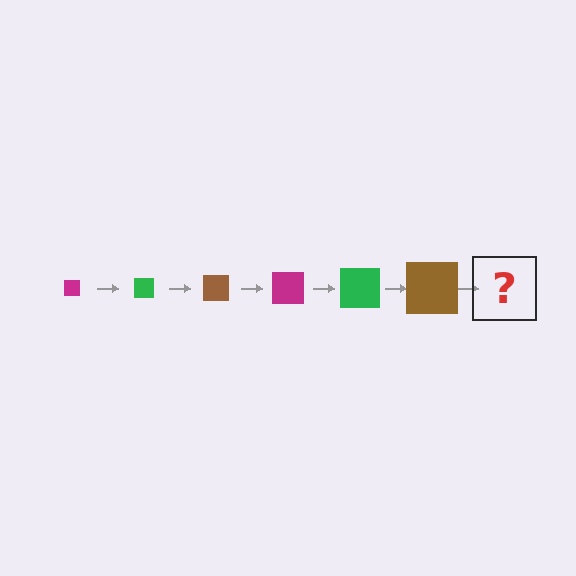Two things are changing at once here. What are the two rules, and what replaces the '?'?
The two rules are that the square grows larger each step and the color cycles through magenta, green, and brown. The '?' should be a magenta square, larger than the previous one.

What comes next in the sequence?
The next element should be a magenta square, larger than the previous one.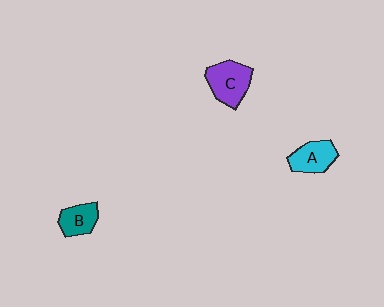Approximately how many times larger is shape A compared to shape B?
Approximately 1.2 times.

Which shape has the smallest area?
Shape B (teal).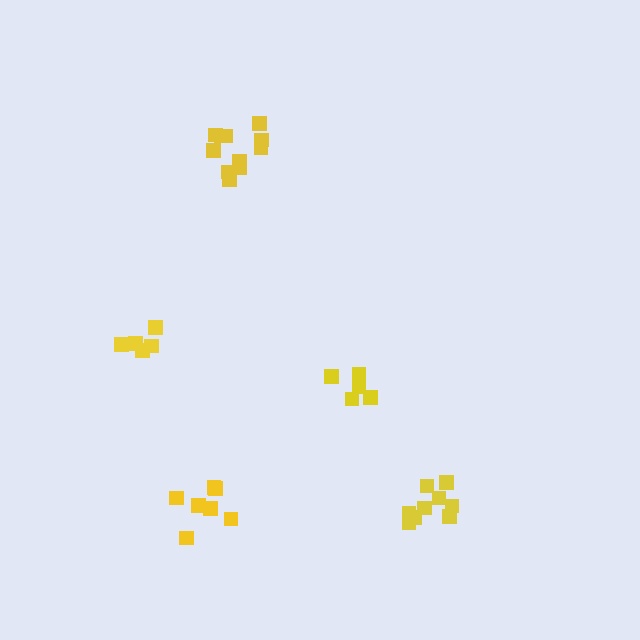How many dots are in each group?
Group 1: 5 dots, Group 2: 9 dots, Group 3: 11 dots, Group 4: 5 dots, Group 5: 7 dots (37 total).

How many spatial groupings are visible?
There are 5 spatial groupings.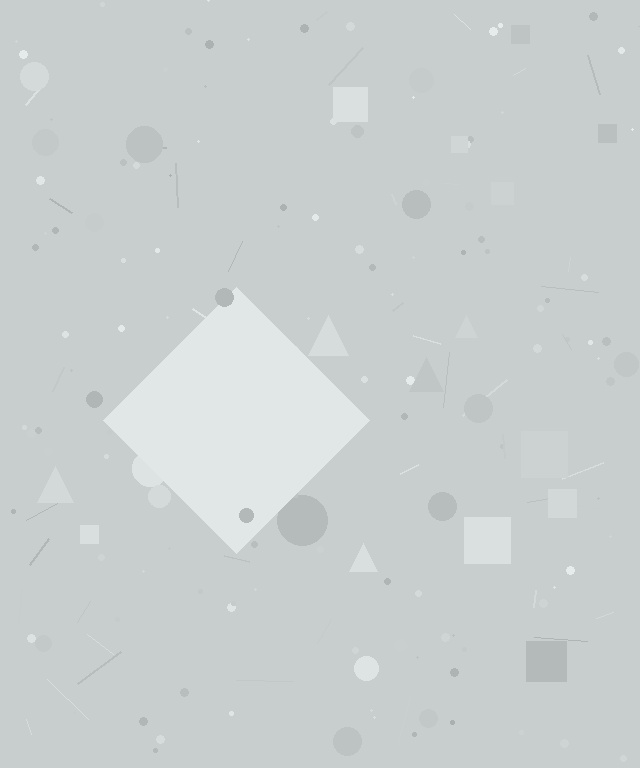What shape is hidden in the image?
A diamond is hidden in the image.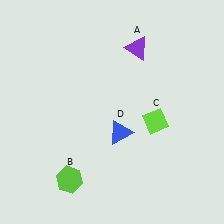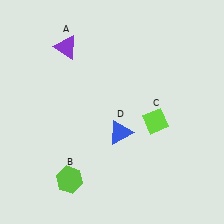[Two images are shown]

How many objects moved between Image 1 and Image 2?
1 object moved between the two images.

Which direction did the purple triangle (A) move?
The purple triangle (A) moved left.